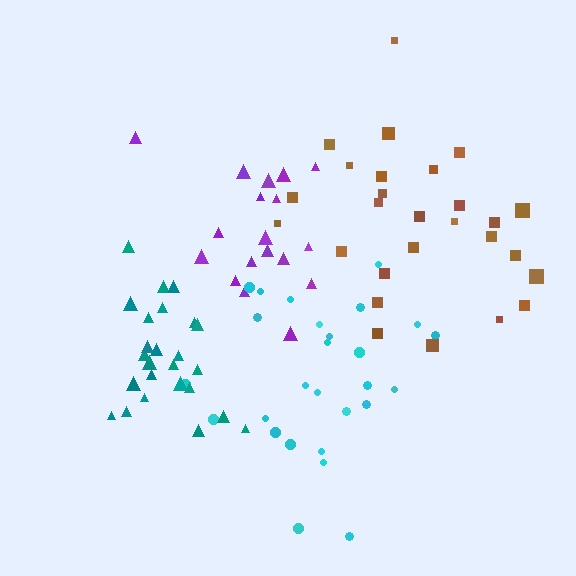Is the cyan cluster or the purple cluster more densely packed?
Purple.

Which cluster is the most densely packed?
Teal.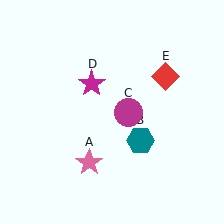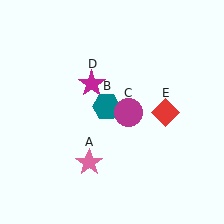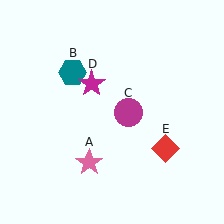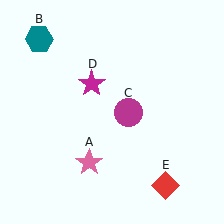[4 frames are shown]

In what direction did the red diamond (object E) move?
The red diamond (object E) moved down.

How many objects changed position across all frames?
2 objects changed position: teal hexagon (object B), red diamond (object E).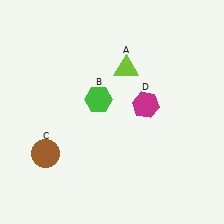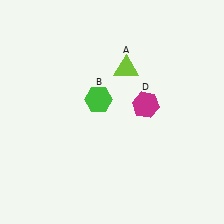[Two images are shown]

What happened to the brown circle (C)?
The brown circle (C) was removed in Image 2. It was in the bottom-left area of Image 1.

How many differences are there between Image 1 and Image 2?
There is 1 difference between the two images.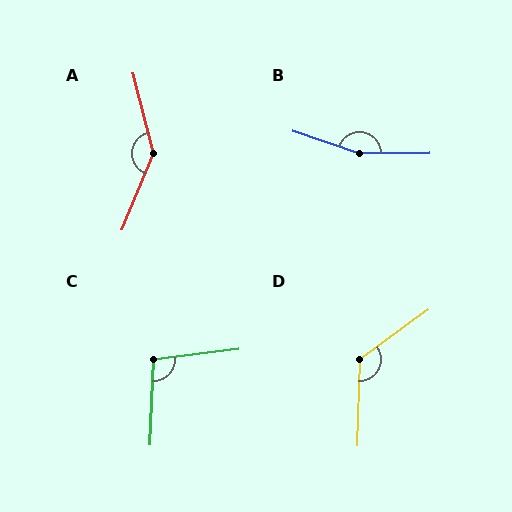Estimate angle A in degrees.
Approximately 143 degrees.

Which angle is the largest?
B, at approximately 161 degrees.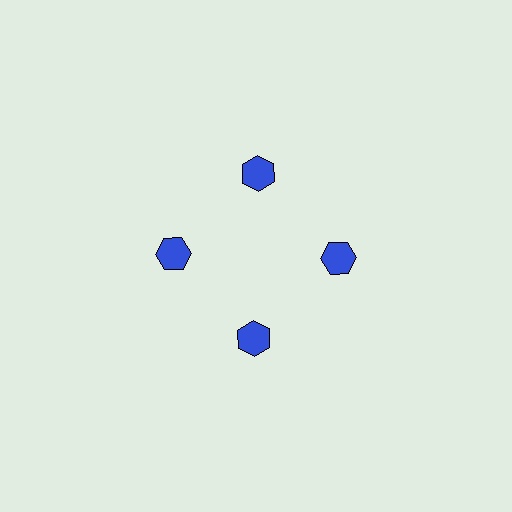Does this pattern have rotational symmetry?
Yes, this pattern has 4-fold rotational symmetry. It looks the same after rotating 90 degrees around the center.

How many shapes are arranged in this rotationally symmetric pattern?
There are 4 shapes, arranged in 4 groups of 1.